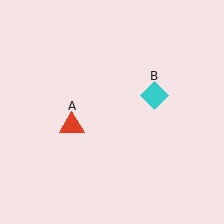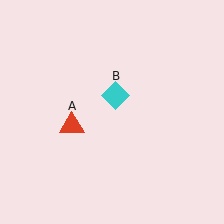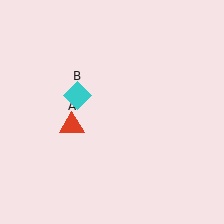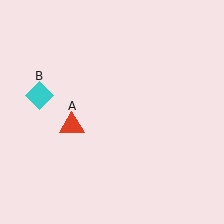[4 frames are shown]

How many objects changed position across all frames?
1 object changed position: cyan diamond (object B).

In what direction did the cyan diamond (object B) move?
The cyan diamond (object B) moved left.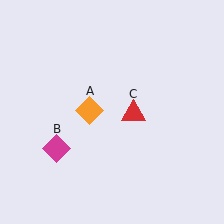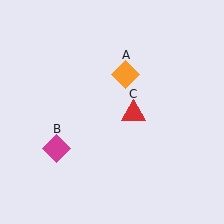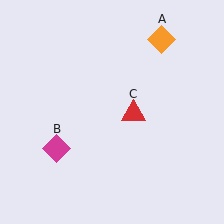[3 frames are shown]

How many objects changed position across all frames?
1 object changed position: orange diamond (object A).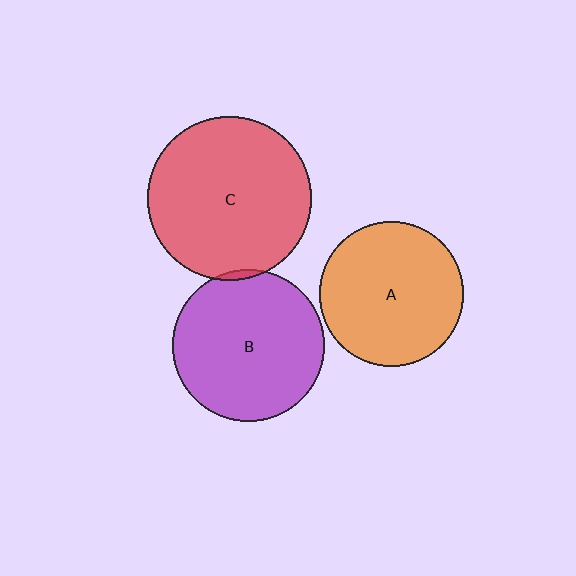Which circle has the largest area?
Circle C (red).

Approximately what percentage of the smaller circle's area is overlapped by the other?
Approximately 5%.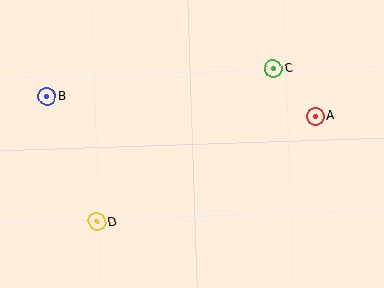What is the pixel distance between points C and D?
The distance between C and D is 234 pixels.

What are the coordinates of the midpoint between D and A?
The midpoint between D and A is at (206, 169).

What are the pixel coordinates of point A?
Point A is at (316, 116).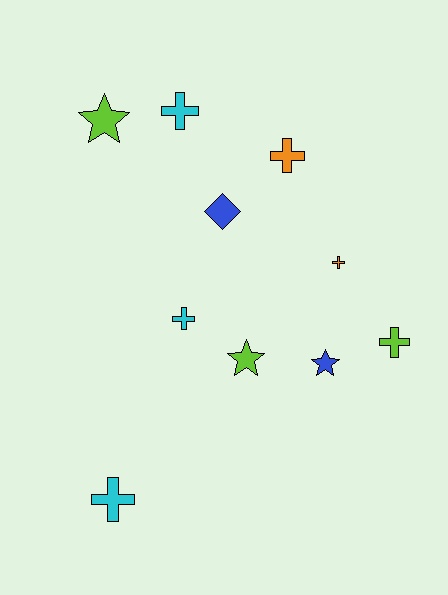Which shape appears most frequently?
Cross, with 6 objects.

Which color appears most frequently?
Cyan, with 3 objects.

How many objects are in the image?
There are 10 objects.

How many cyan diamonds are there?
There are no cyan diamonds.